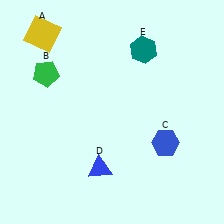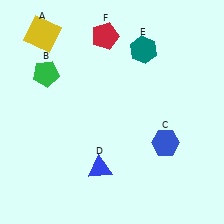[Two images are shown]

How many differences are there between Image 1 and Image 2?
There is 1 difference between the two images.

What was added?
A red pentagon (F) was added in Image 2.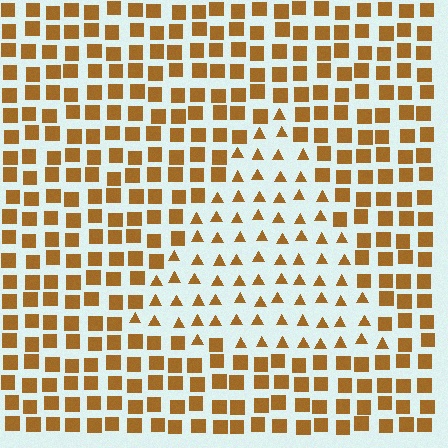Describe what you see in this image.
The image is filled with small brown elements arranged in a uniform grid. A triangle-shaped region contains triangles, while the surrounding area contains squares. The boundary is defined purely by the change in element shape.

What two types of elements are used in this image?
The image uses triangles inside the triangle region and squares outside it.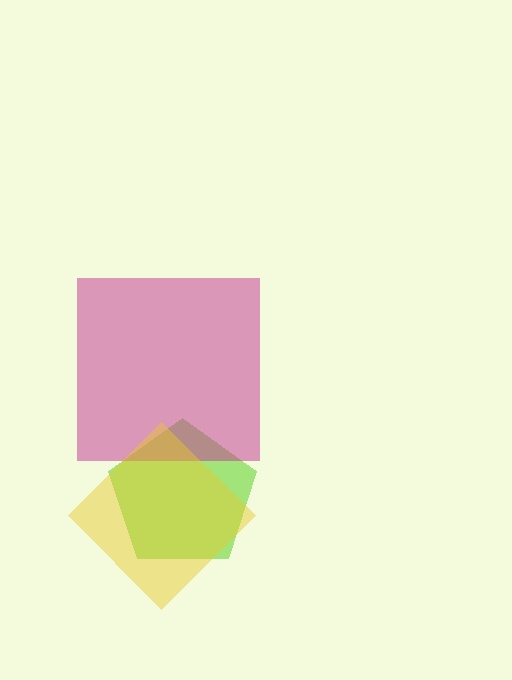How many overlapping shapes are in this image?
There are 3 overlapping shapes in the image.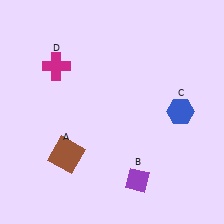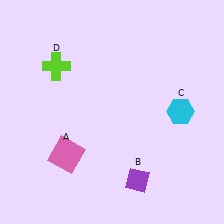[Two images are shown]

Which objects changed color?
A changed from brown to pink. C changed from blue to cyan. D changed from magenta to lime.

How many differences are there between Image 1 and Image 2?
There are 3 differences between the two images.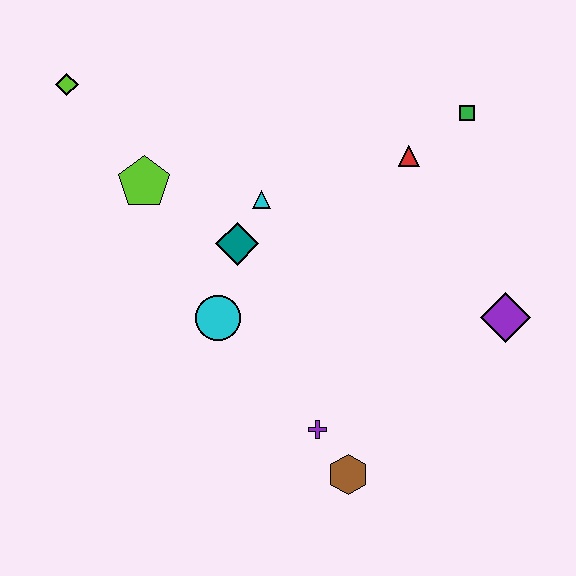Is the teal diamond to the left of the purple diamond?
Yes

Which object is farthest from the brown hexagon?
The lime diamond is farthest from the brown hexagon.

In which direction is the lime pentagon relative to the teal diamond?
The lime pentagon is to the left of the teal diamond.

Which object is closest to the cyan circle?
The teal diamond is closest to the cyan circle.